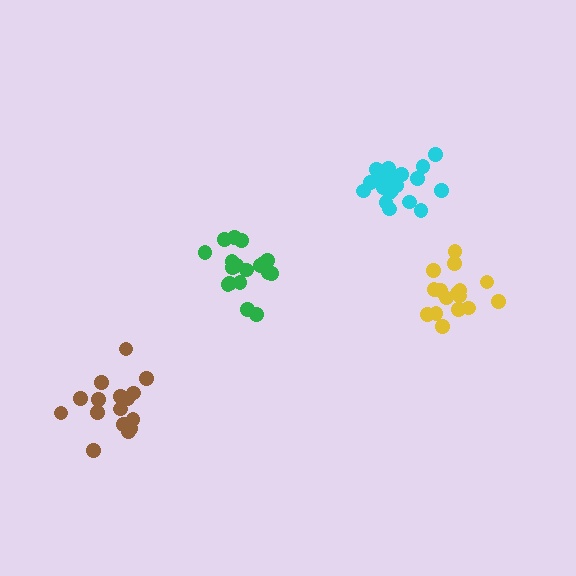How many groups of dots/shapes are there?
There are 4 groups.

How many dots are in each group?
Group 1: 19 dots, Group 2: 18 dots, Group 3: 16 dots, Group 4: 16 dots (69 total).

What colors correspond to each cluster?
The clusters are colored: cyan, green, yellow, brown.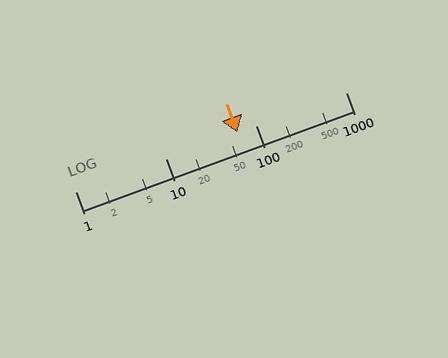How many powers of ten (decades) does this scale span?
The scale spans 3 decades, from 1 to 1000.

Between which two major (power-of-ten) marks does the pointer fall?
The pointer is between 10 and 100.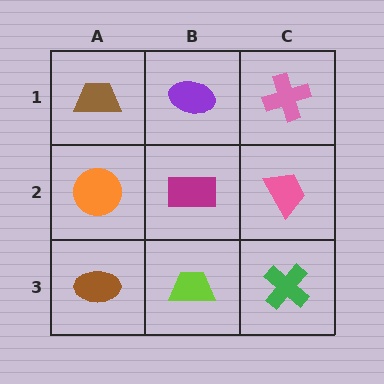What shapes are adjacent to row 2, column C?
A pink cross (row 1, column C), a green cross (row 3, column C), a magenta rectangle (row 2, column B).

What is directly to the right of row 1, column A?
A purple ellipse.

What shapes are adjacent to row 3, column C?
A pink trapezoid (row 2, column C), a lime trapezoid (row 3, column B).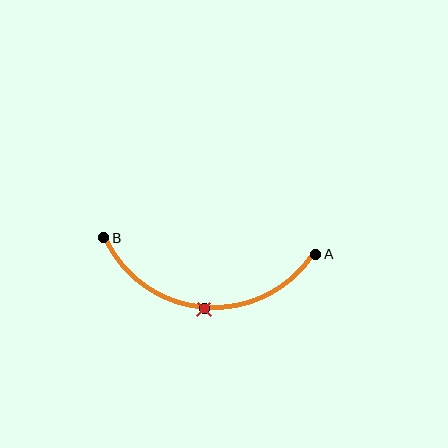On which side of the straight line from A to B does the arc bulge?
The arc bulges below the straight line connecting A and B.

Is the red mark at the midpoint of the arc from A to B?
Yes. The red mark lies on the arc at equal arc-length from both A and B — it is the arc midpoint.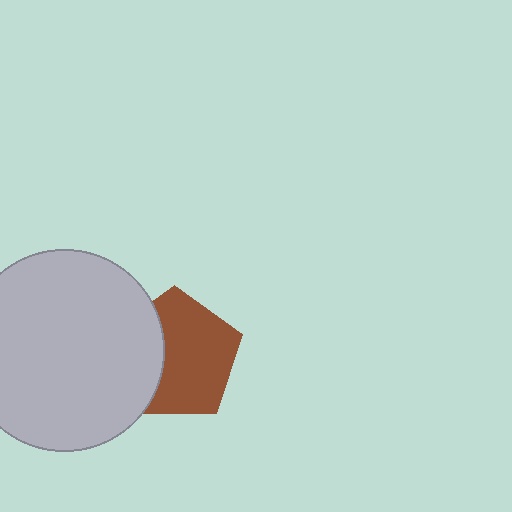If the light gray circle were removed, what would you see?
You would see the complete brown pentagon.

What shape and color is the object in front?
The object in front is a light gray circle.